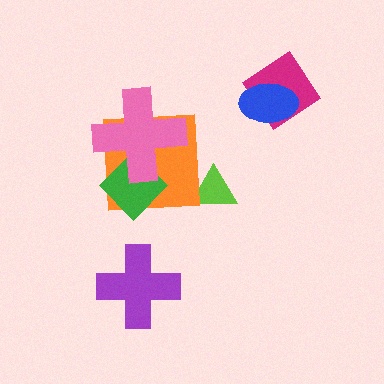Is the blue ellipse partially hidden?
No, no other shape covers it.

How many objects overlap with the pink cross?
2 objects overlap with the pink cross.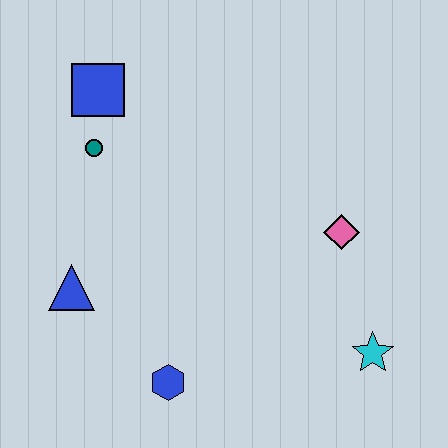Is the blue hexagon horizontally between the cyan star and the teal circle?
Yes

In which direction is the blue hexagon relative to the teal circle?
The blue hexagon is below the teal circle.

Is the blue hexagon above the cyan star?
No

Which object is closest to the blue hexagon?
The blue triangle is closest to the blue hexagon.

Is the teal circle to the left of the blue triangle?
No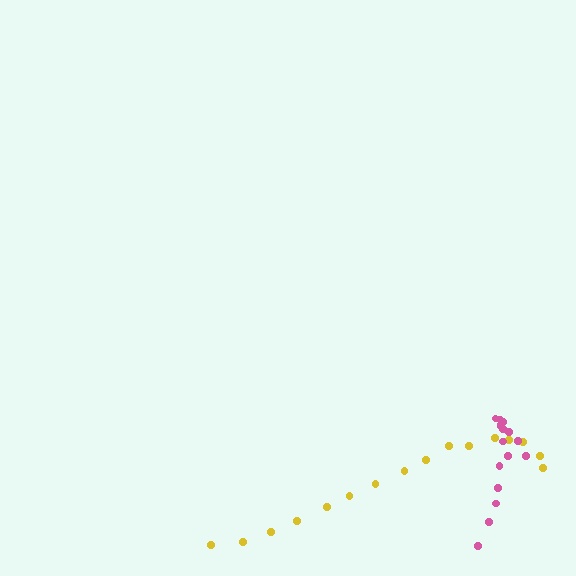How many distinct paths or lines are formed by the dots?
There are 2 distinct paths.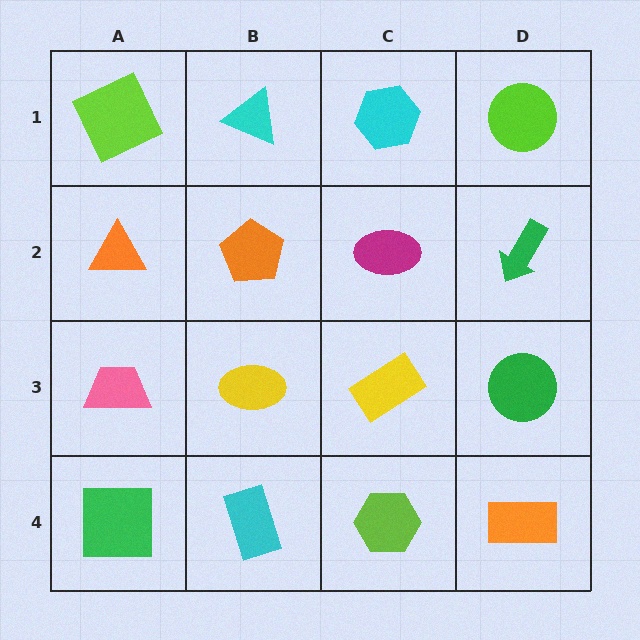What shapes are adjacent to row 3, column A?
An orange triangle (row 2, column A), a green square (row 4, column A), a yellow ellipse (row 3, column B).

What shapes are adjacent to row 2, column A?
A lime square (row 1, column A), a pink trapezoid (row 3, column A), an orange pentagon (row 2, column B).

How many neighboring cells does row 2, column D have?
3.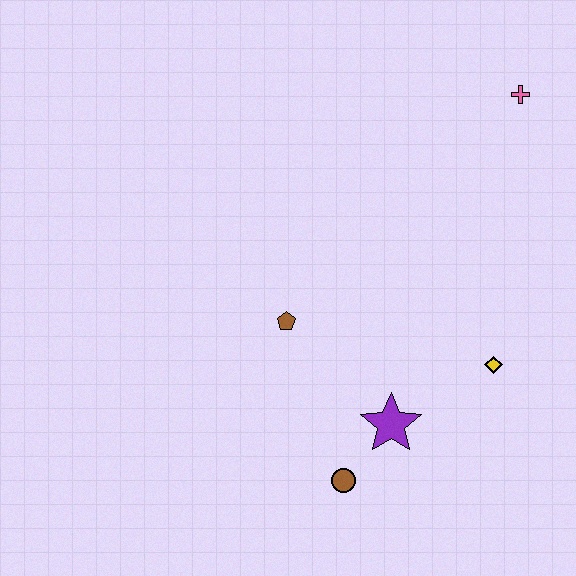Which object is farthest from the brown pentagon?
The pink cross is farthest from the brown pentagon.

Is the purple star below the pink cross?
Yes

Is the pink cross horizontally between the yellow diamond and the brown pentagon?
No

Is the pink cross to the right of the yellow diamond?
Yes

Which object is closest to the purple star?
The brown circle is closest to the purple star.